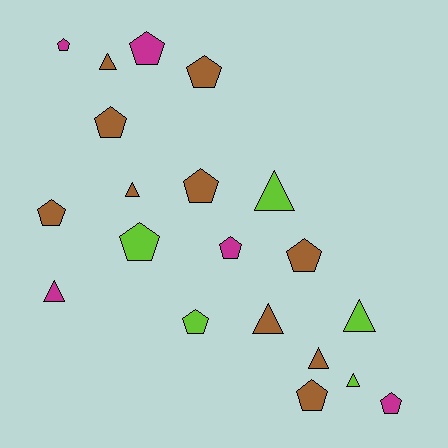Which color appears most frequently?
Brown, with 10 objects.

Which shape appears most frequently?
Pentagon, with 12 objects.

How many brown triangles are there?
There are 4 brown triangles.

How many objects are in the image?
There are 20 objects.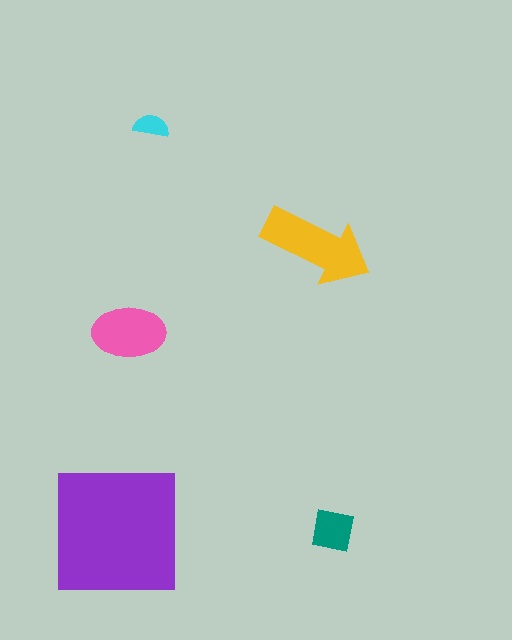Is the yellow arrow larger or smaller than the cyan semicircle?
Larger.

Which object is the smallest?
The cyan semicircle.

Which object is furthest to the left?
The purple square is leftmost.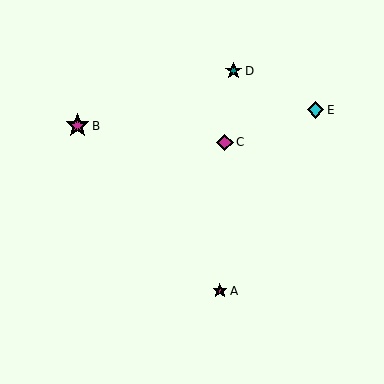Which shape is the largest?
The magenta star (labeled B) is the largest.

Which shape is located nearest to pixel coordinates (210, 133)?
The magenta diamond (labeled C) at (225, 142) is nearest to that location.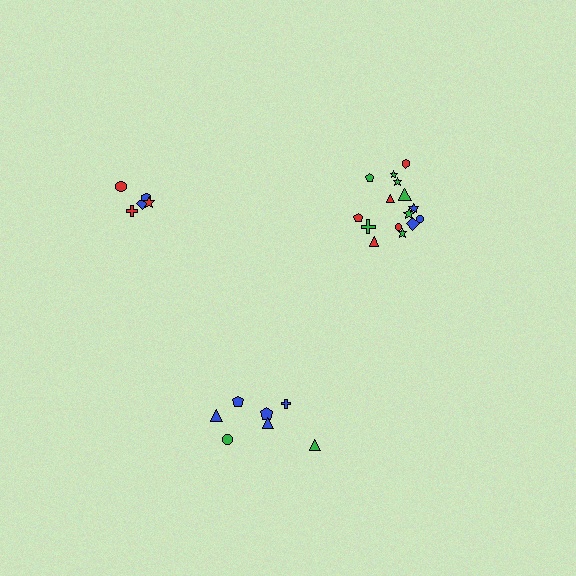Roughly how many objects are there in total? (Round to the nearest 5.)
Roughly 25 objects in total.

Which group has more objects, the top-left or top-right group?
The top-right group.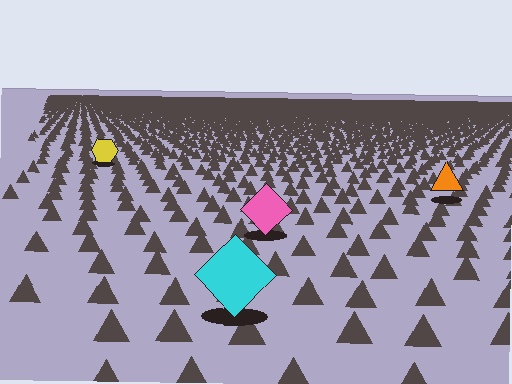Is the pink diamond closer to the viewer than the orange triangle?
Yes. The pink diamond is closer — you can tell from the texture gradient: the ground texture is coarser near it.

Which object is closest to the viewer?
The cyan diamond is closest. The texture marks near it are larger and more spread out.